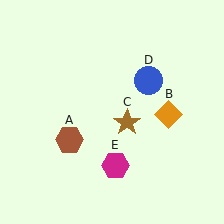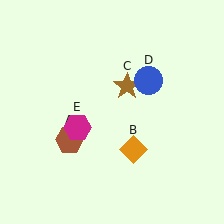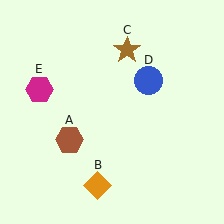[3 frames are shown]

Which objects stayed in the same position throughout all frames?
Brown hexagon (object A) and blue circle (object D) remained stationary.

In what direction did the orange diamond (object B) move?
The orange diamond (object B) moved down and to the left.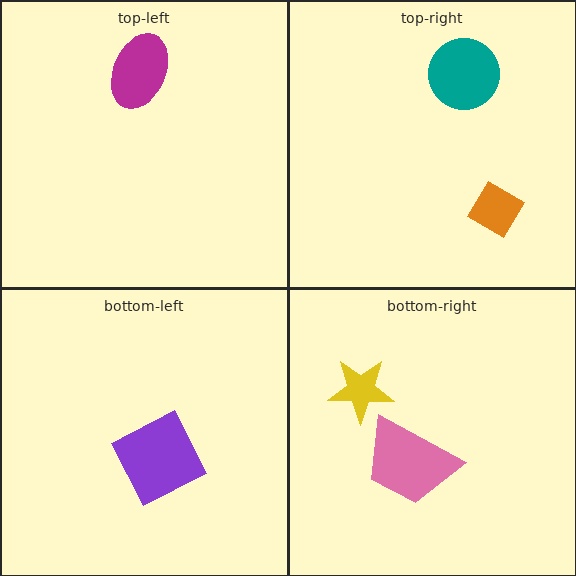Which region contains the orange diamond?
The top-right region.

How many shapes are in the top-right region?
2.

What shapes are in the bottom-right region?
The pink trapezoid, the yellow star.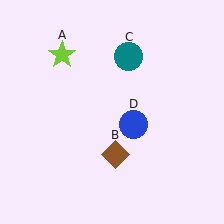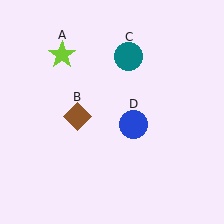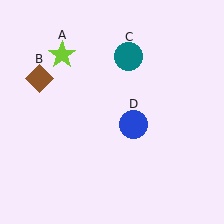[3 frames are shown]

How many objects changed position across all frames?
1 object changed position: brown diamond (object B).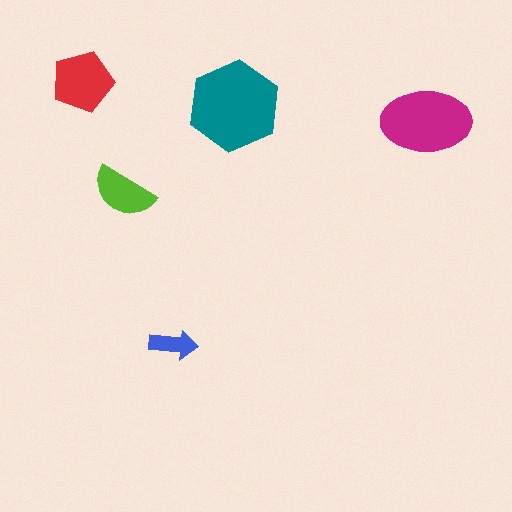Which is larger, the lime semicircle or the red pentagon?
The red pentagon.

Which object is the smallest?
The blue arrow.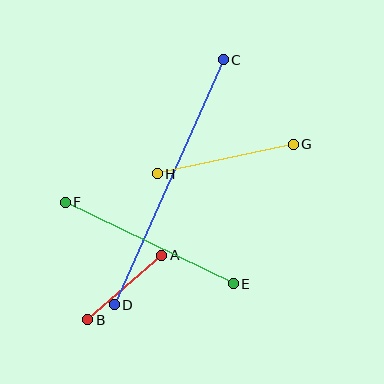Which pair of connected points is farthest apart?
Points C and D are farthest apart.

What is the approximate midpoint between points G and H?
The midpoint is at approximately (225, 159) pixels.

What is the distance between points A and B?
The distance is approximately 98 pixels.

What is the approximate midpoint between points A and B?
The midpoint is at approximately (125, 287) pixels.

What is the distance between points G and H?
The distance is approximately 139 pixels.